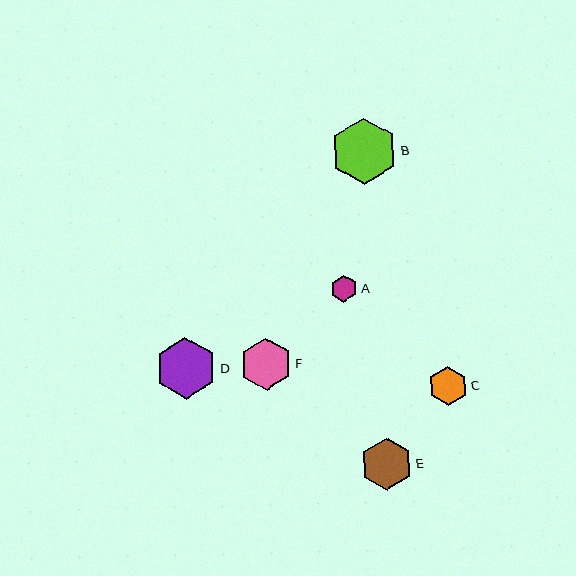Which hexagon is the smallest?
Hexagon A is the smallest with a size of approximately 27 pixels.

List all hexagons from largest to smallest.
From largest to smallest: B, D, F, E, C, A.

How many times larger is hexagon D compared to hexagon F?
Hexagon D is approximately 1.2 times the size of hexagon F.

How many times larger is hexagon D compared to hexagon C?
Hexagon D is approximately 1.6 times the size of hexagon C.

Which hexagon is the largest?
Hexagon B is the largest with a size of approximately 67 pixels.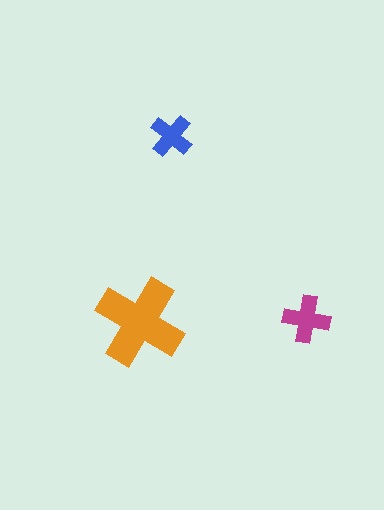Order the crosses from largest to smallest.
the orange one, the magenta one, the blue one.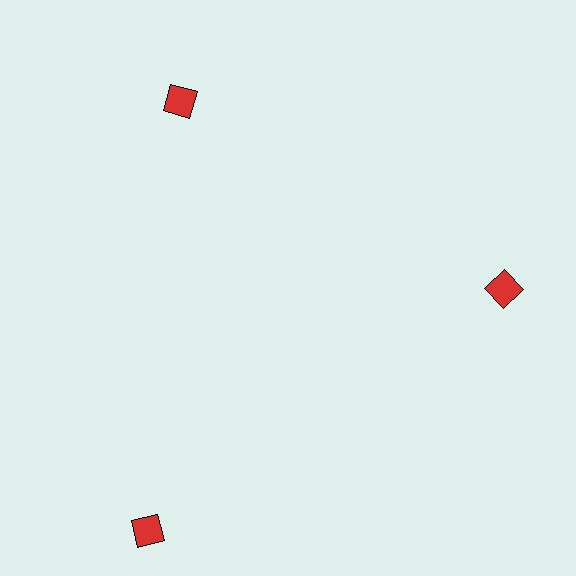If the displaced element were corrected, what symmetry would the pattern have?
It would have 3-fold rotational symmetry — the pattern would map onto itself every 120 degrees.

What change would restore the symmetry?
The symmetry would be restored by moving it inward, back onto the ring so that all 3 squares sit at equal angles and equal distance from the center.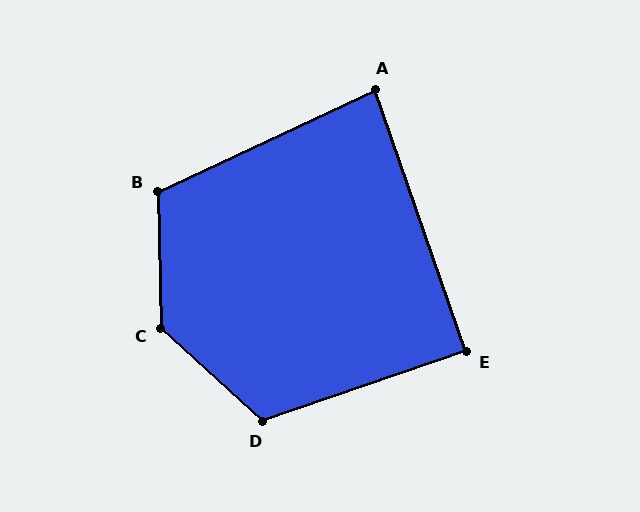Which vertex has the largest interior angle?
C, at approximately 134 degrees.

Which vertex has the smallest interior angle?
A, at approximately 84 degrees.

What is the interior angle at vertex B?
Approximately 114 degrees (obtuse).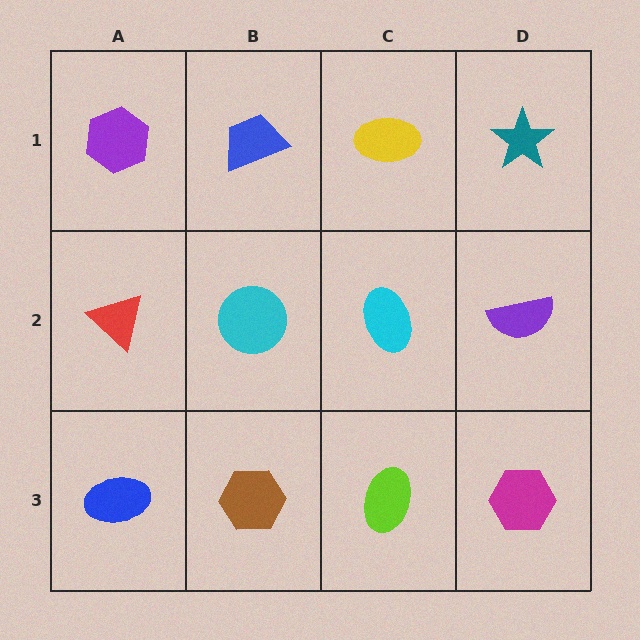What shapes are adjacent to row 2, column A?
A purple hexagon (row 1, column A), a blue ellipse (row 3, column A), a cyan circle (row 2, column B).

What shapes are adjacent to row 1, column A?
A red triangle (row 2, column A), a blue trapezoid (row 1, column B).